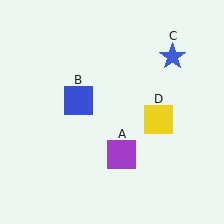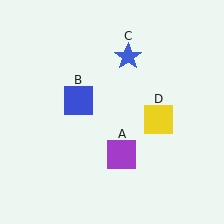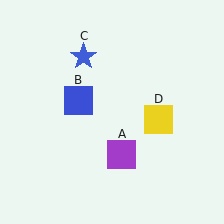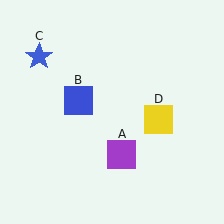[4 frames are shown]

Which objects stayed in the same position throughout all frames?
Purple square (object A) and blue square (object B) and yellow square (object D) remained stationary.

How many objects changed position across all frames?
1 object changed position: blue star (object C).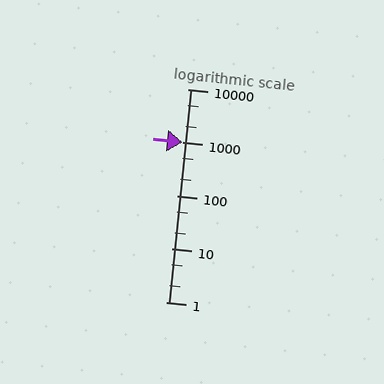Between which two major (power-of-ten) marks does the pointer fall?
The pointer is between 1000 and 10000.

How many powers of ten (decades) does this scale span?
The scale spans 4 decades, from 1 to 10000.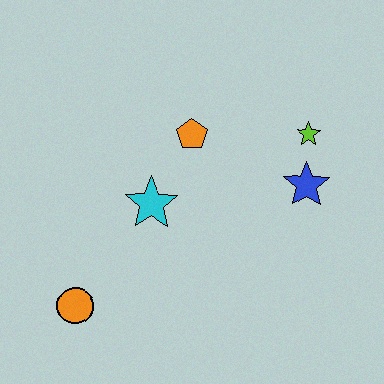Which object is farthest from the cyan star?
The lime star is farthest from the cyan star.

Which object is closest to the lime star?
The blue star is closest to the lime star.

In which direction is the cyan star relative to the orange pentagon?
The cyan star is below the orange pentagon.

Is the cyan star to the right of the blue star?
No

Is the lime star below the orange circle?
No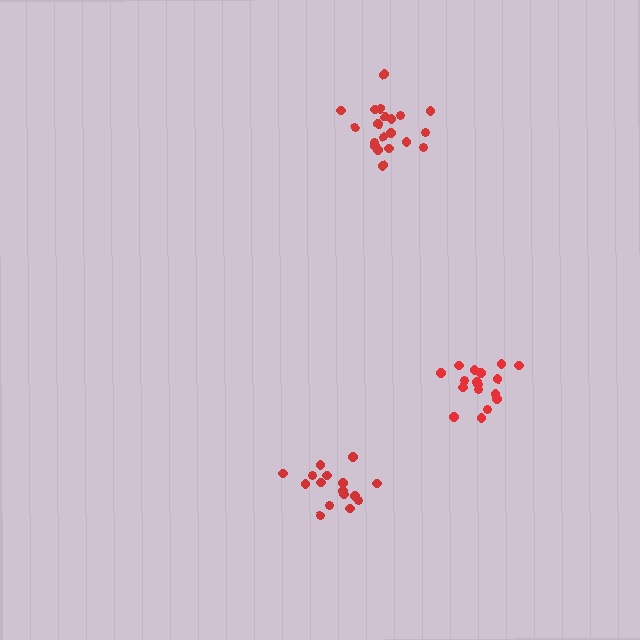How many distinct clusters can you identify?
There are 3 distinct clusters.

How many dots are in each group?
Group 1: 16 dots, Group 2: 20 dots, Group 3: 17 dots (53 total).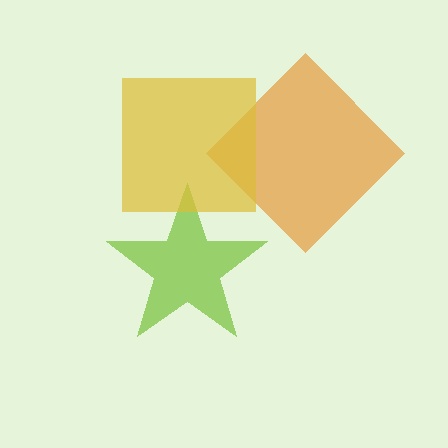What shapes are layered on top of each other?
The layered shapes are: an orange diamond, a lime star, a yellow square.